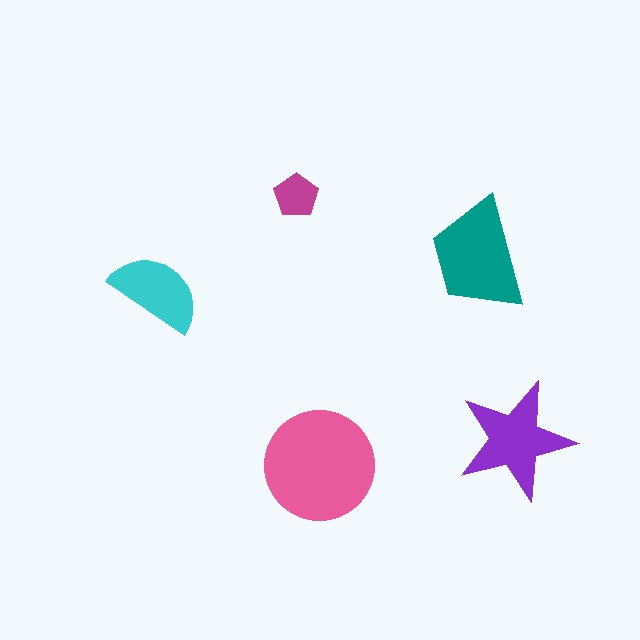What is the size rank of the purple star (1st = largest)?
3rd.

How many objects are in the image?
There are 5 objects in the image.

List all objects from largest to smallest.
The pink circle, the teal trapezoid, the purple star, the cyan semicircle, the magenta pentagon.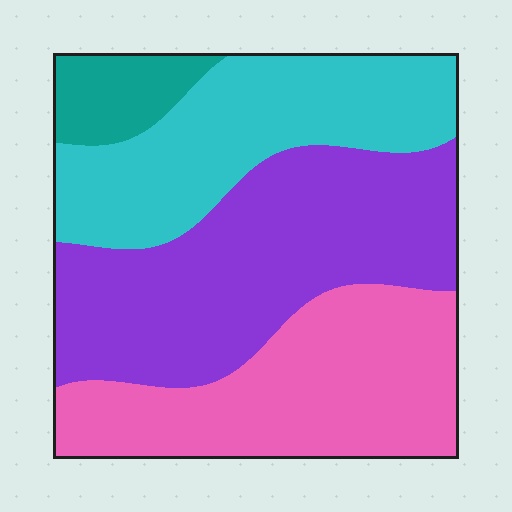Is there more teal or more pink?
Pink.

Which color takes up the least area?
Teal, at roughly 5%.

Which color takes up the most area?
Purple, at roughly 35%.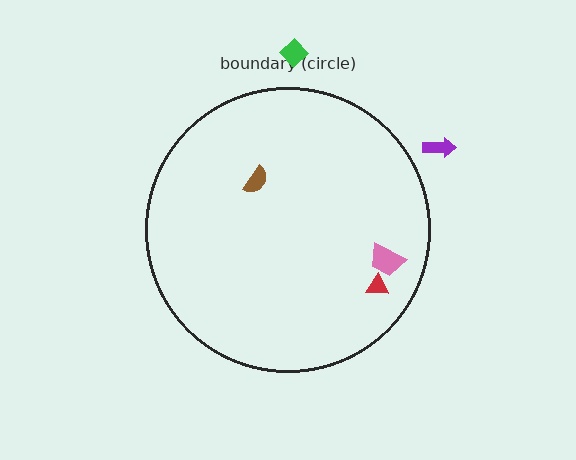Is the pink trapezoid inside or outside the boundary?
Inside.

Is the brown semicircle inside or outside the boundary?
Inside.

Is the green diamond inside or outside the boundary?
Outside.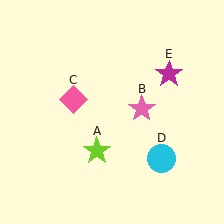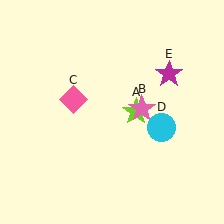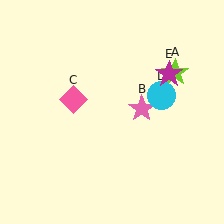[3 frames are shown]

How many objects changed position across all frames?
2 objects changed position: lime star (object A), cyan circle (object D).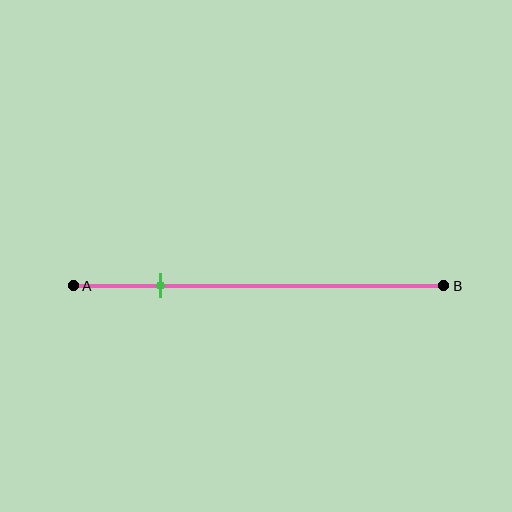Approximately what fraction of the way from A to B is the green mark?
The green mark is approximately 25% of the way from A to B.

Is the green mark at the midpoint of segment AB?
No, the mark is at about 25% from A, not at the 50% midpoint.